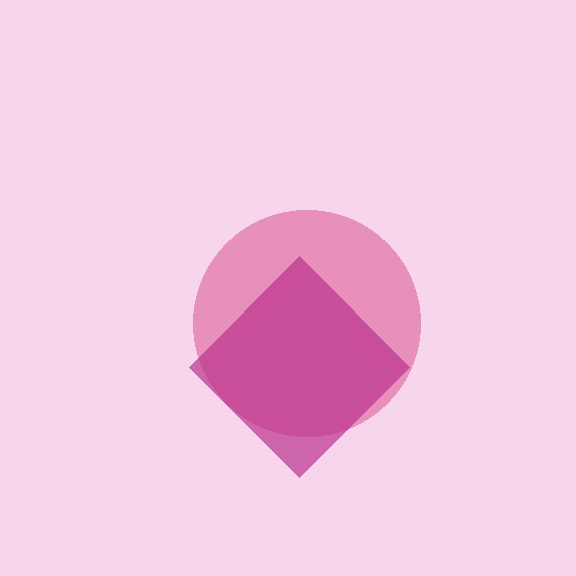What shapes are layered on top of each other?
The layered shapes are: a pink circle, a magenta diamond.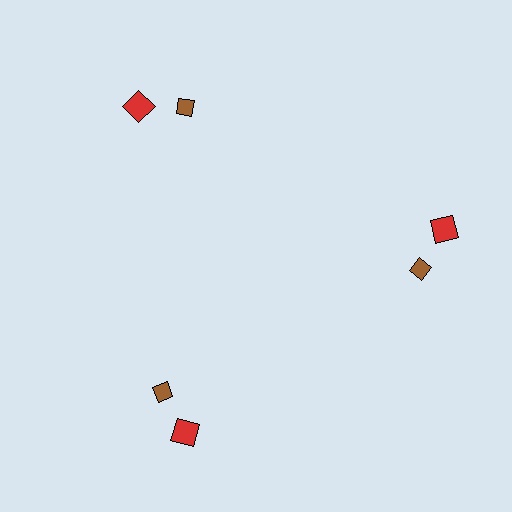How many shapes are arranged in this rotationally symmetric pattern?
There are 6 shapes, arranged in 3 groups of 2.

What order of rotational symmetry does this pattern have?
This pattern has 3-fold rotational symmetry.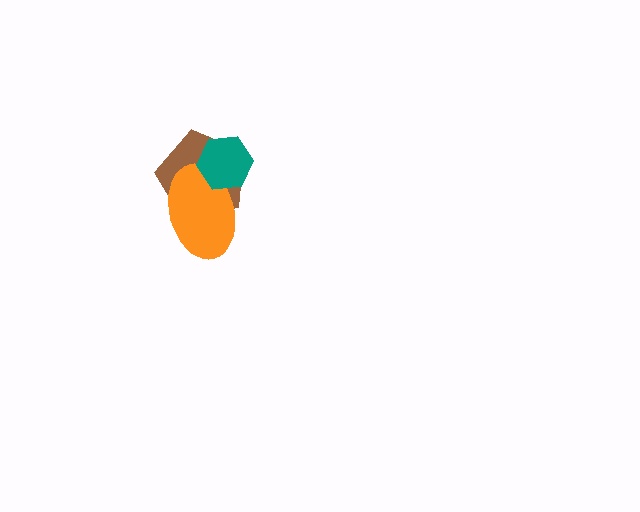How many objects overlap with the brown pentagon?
2 objects overlap with the brown pentagon.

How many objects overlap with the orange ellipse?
2 objects overlap with the orange ellipse.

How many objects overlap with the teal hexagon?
2 objects overlap with the teal hexagon.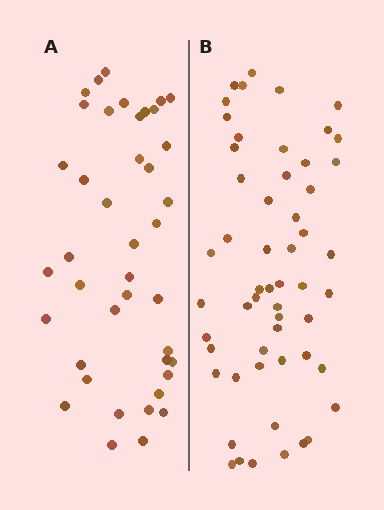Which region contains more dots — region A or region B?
Region B (the right region) has more dots.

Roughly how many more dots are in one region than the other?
Region B has approximately 15 more dots than region A.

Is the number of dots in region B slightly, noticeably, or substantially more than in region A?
Region B has noticeably more, but not dramatically so. The ratio is roughly 1.3 to 1.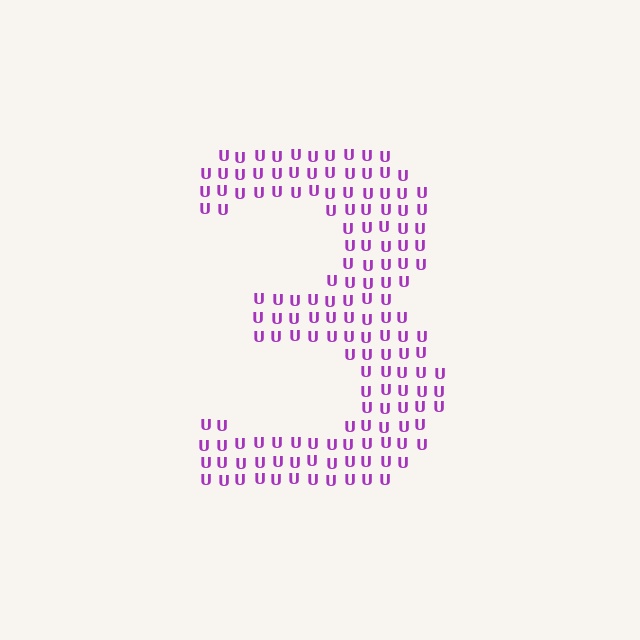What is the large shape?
The large shape is the digit 3.